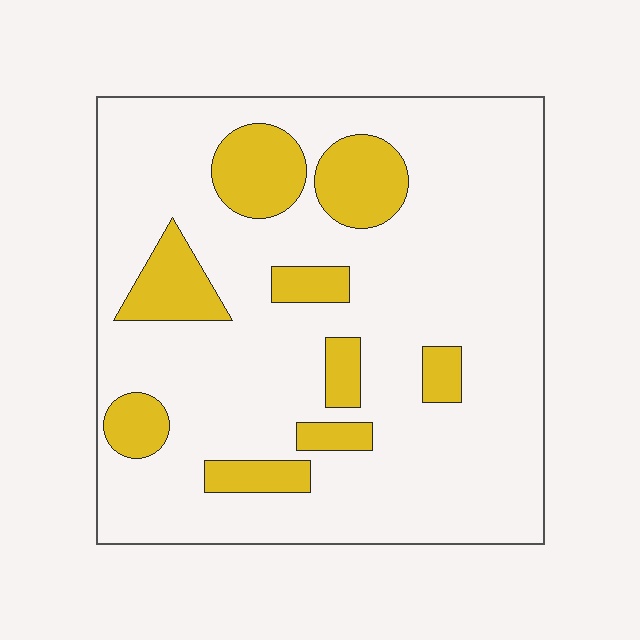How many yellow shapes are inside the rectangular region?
9.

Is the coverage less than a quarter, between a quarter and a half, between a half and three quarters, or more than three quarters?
Less than a quarter.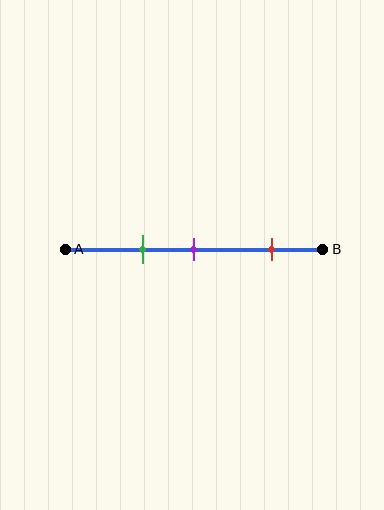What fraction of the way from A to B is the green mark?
The green mark is approximately 30% (0.3) of the way from A to B.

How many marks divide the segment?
There are 3 marks dividing the segment.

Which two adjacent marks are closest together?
The green and purple marks are the closest adjacent pair.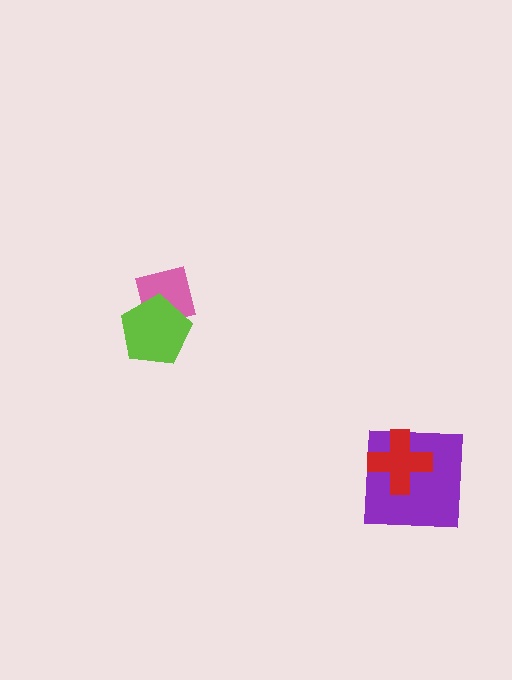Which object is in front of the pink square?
The lime pentagon is in front of the pink square.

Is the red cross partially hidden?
No, no other shape covers it.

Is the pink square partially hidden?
Yes, it is partially covered by another shape.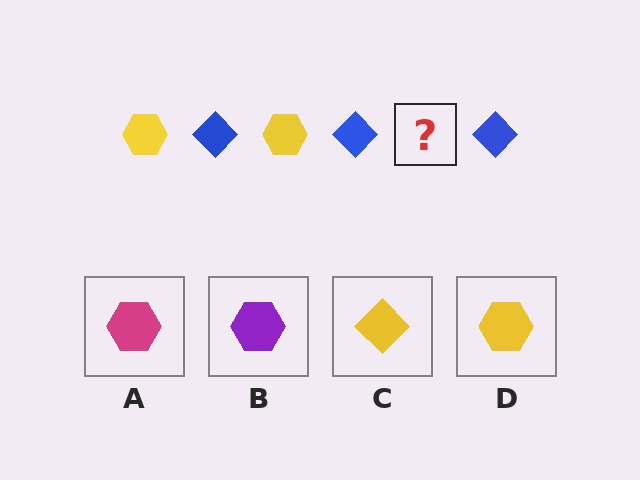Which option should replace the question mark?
Option D.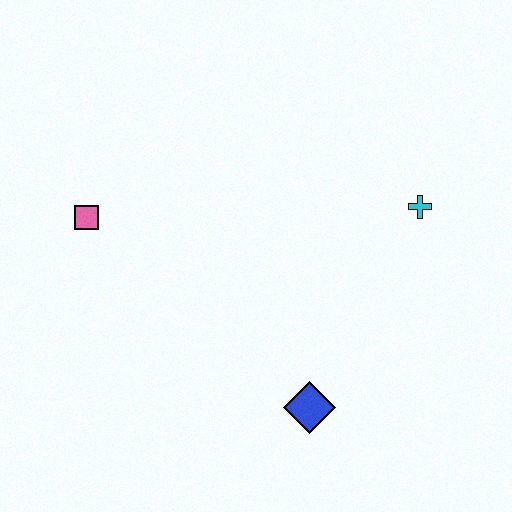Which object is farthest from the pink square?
The cyan cross is farthest from the pink square.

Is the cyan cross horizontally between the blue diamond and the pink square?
No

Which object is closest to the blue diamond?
The cyan cross is closest to the blue diamond.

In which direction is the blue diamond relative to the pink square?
The blue diamond is to the right of the pink square.